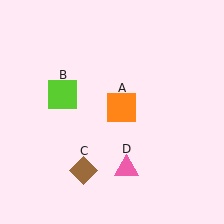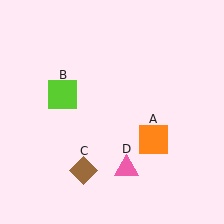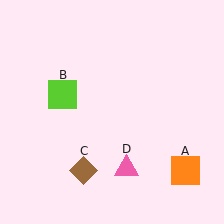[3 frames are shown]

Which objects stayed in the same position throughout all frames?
Lime square (object B) and brown diamond (object C) and pink triangle (object D) remained stationary.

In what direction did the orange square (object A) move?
The orange square (object A) moved down and to the right.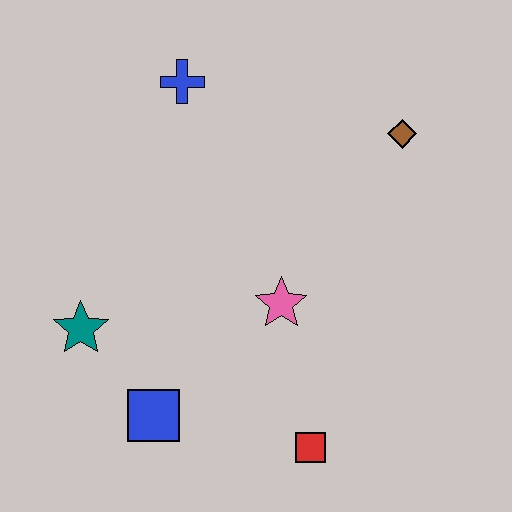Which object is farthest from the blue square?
The brown diamond is farthest from the blue square.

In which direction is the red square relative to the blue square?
The red square is to the right of the blue square.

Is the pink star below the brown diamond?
Yes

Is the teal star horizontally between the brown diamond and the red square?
No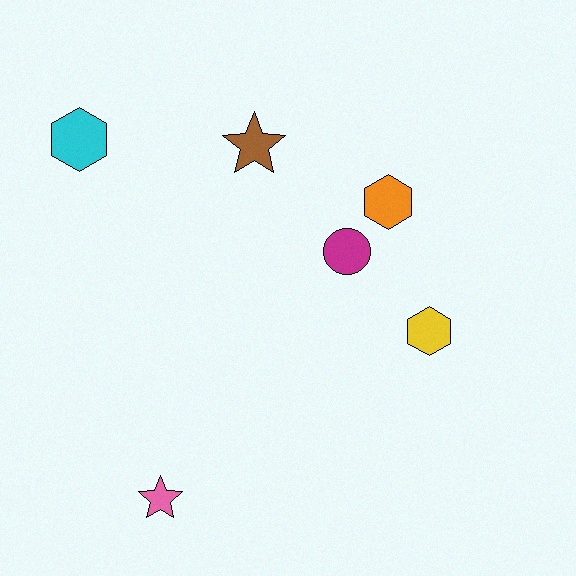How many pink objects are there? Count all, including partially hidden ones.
There is 1 pink object.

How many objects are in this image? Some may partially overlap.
There are 6 objects.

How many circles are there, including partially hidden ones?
There is 1 circle.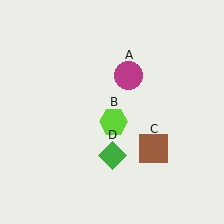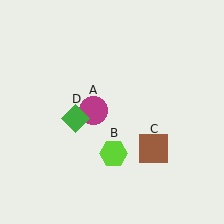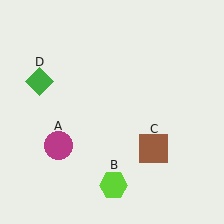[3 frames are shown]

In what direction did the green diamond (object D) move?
The green diamond (object D) moved up and to the left.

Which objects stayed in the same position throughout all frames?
Brown square (object C) remained stationary.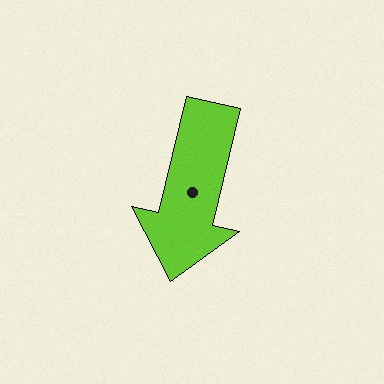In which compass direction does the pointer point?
South.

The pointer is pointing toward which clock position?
Roughly 6 o'clock.